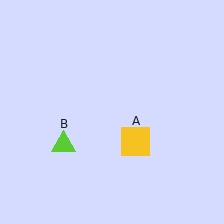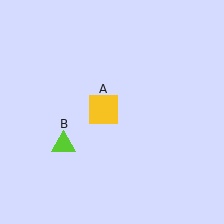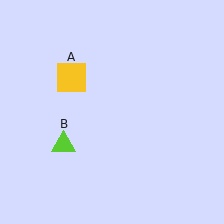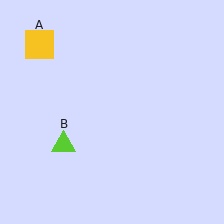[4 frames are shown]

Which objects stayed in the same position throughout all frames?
Lime triangle (object B) remained stationary.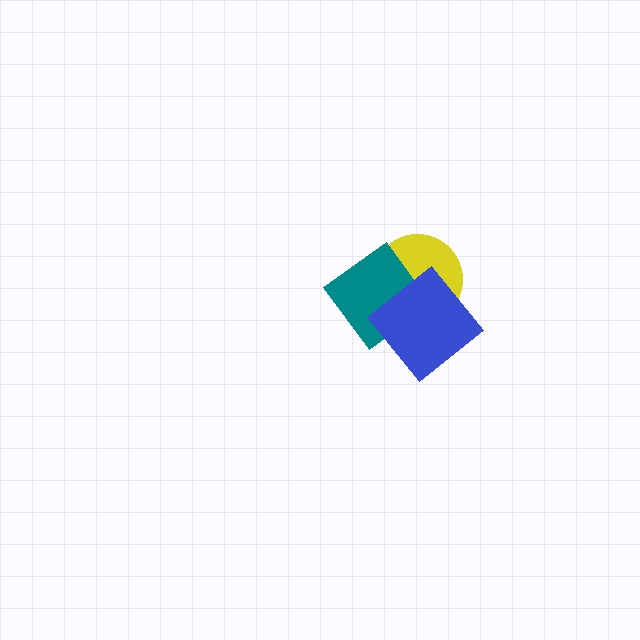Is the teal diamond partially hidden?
Yes, it is partially covered by another shape.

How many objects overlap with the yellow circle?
2 objects overlap with the yellow circle.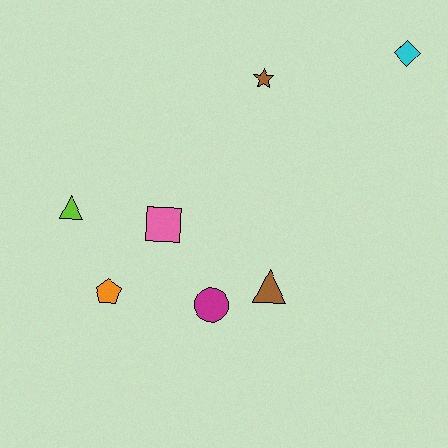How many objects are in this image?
There are 7 objects.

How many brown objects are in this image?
There are 2 brown objects.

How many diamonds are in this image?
There is 1 diamond.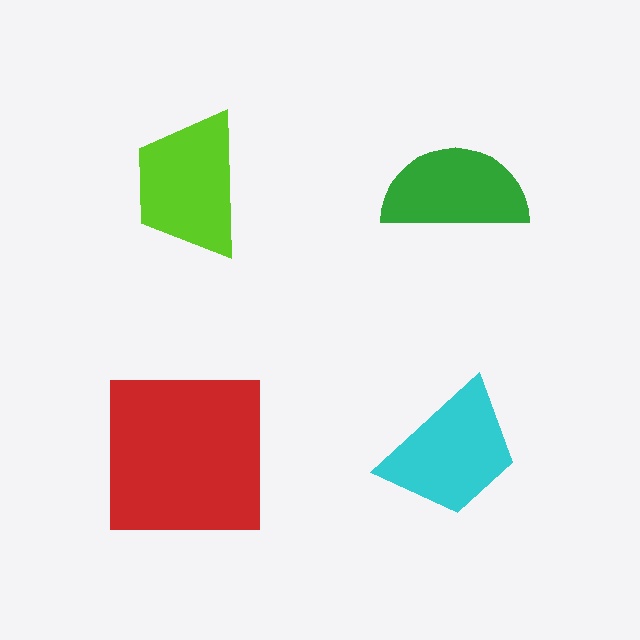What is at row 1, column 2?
A green semicircle.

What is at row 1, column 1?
A lime trapezoid.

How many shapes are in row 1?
2 shapes.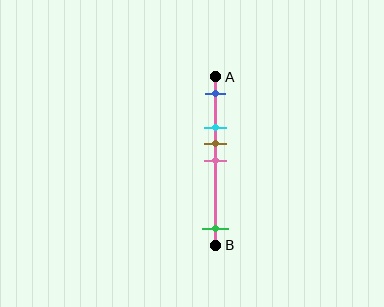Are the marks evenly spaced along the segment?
No, the marks are not evenly spaced.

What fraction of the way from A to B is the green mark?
The green mark is approximately 90% (0.9) of the way from A to B.